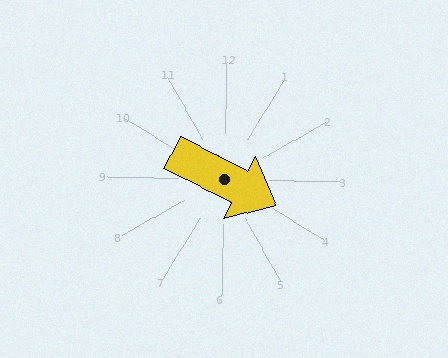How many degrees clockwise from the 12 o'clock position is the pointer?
Approximately 116 degrees.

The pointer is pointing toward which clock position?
Roughly 4 o'clock.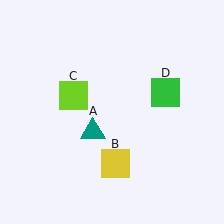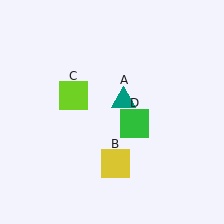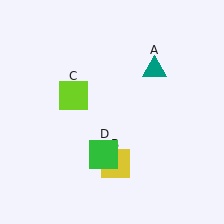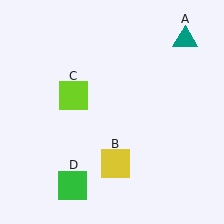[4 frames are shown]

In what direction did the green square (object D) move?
The green square (object D) moved down and to the left.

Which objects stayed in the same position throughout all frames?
Yellow square (object B) and lime square (object C) remained stationary.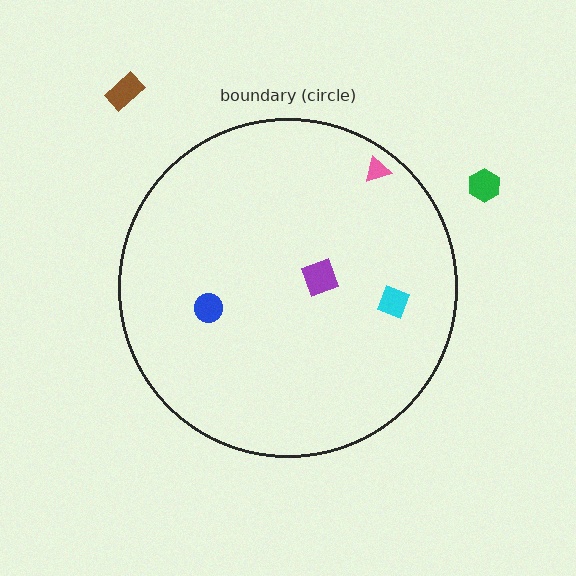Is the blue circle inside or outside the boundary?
Inside.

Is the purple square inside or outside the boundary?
Inside.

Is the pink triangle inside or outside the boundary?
Inside.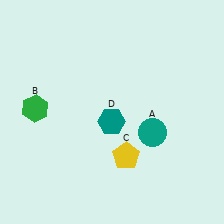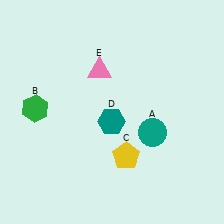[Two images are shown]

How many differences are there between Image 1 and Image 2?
There is 1 difference between the two images.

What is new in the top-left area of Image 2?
A pink triangle (E) was added in the top-left area of Image 2.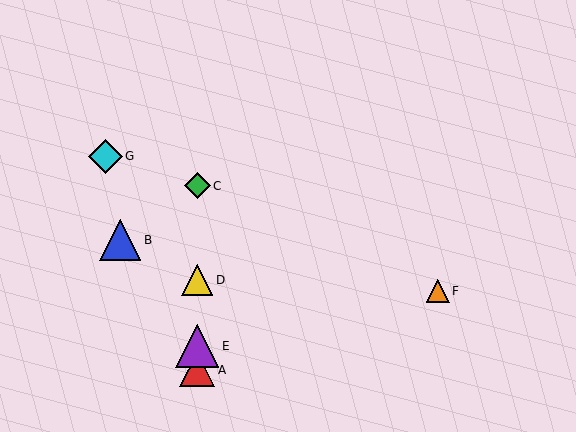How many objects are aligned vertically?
4 objects (A, C, D, E) are aligned vertically.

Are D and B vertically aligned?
No, D is at x≈197 and B is at x≈120.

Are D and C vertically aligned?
Yes, both are at x≈197.